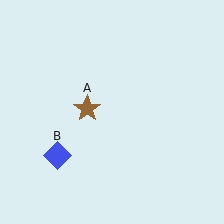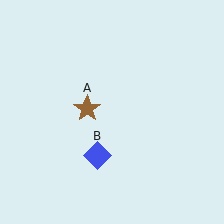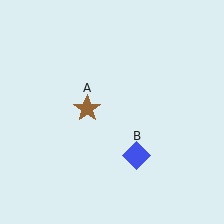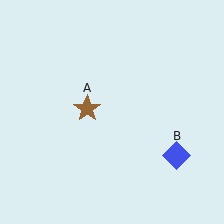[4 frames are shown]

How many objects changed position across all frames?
1 object changed position: blue diamond (object B).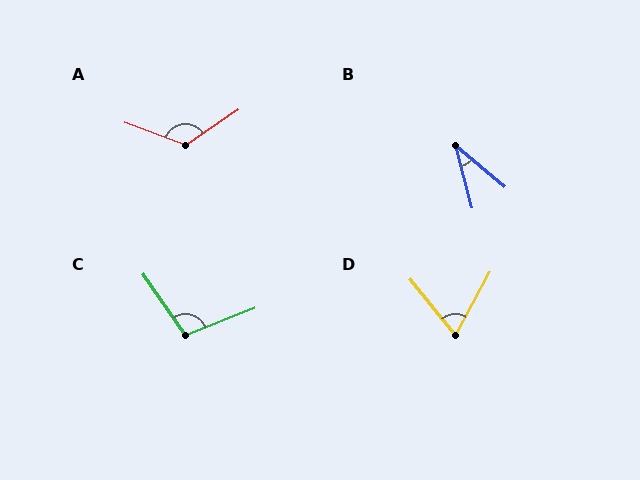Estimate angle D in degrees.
Approximately 67 degrees.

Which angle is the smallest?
B, at approximately 35 degrees.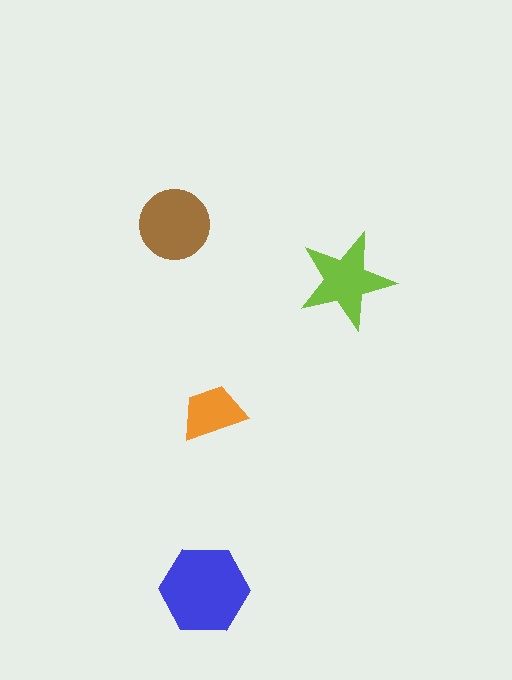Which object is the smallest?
The orange trapezoid.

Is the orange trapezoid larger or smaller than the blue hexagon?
Smaller.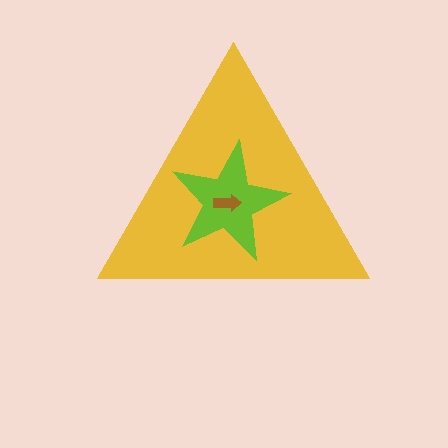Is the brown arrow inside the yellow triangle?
Yes.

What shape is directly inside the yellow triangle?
The lime star.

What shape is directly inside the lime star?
The brown arrow.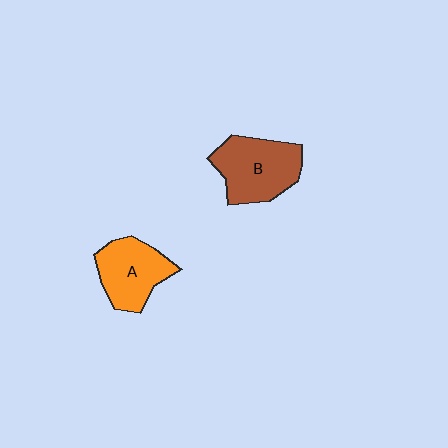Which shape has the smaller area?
Shape A (orange).